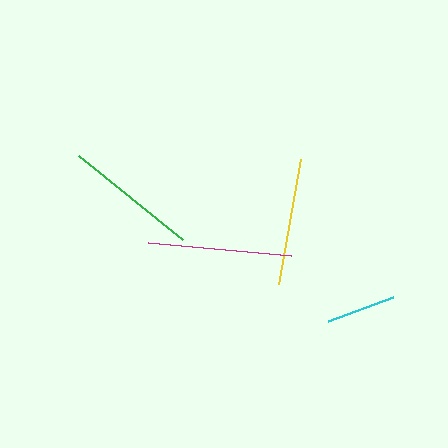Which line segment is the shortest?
The cyan line is the shortest at approximately 69 pixels.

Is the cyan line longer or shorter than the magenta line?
The magenta line is longer than the cyan line.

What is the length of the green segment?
The green segment is approximately 133 pixels long.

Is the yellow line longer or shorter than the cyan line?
The yellow line is longer than the cyan line.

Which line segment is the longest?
The magenta line is the longest at approximately 144 pixels.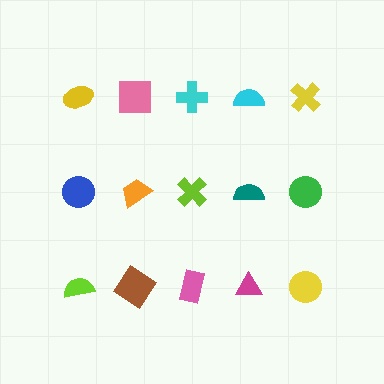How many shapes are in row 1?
5 shapes.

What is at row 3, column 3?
A pink rectangle.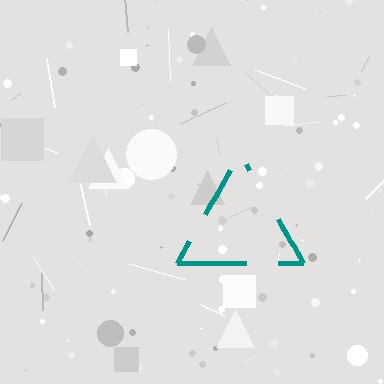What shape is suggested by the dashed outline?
The dashed outline suggests a triangle.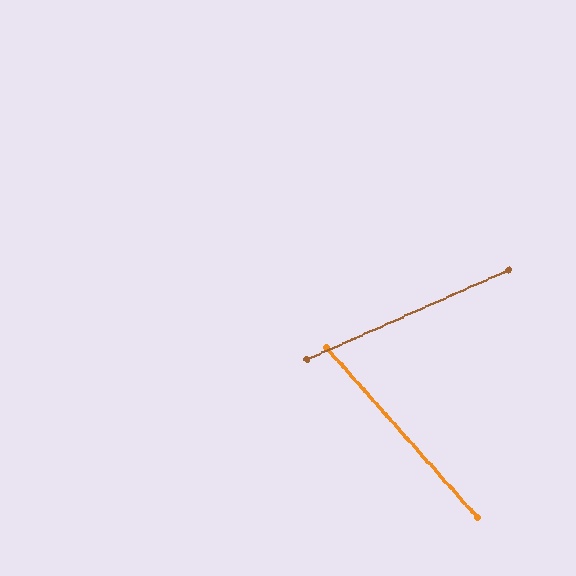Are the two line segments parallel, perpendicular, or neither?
Neither parallel nor perpendicular — they differ by about 72°.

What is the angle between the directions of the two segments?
Approximately 72 degrees.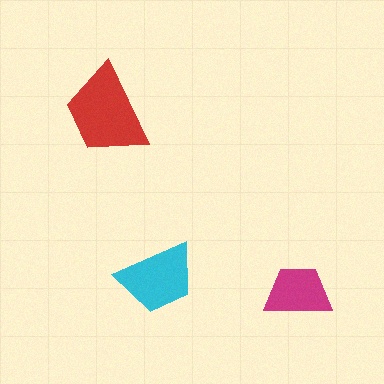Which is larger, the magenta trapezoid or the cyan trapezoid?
The cyan one.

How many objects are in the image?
There are 3 objects in the image.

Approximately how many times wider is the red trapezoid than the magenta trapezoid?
About 1.5 times wider.